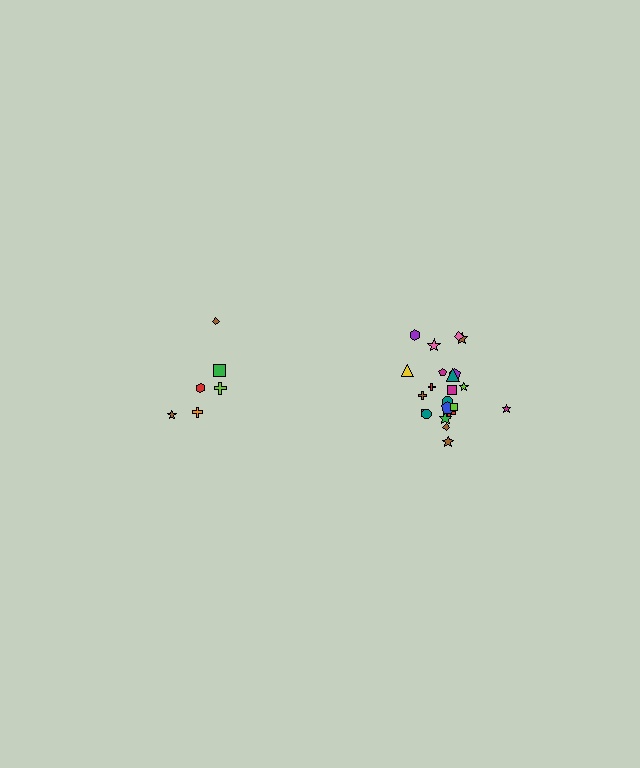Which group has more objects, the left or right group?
The right group.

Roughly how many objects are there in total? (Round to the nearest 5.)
Roughly 30 objects in total.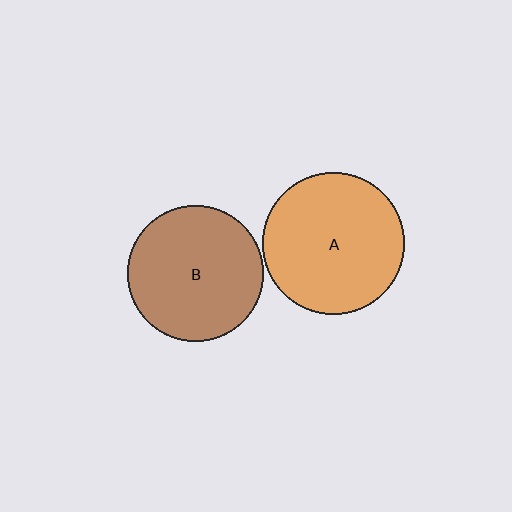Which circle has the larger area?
Circle A (orange).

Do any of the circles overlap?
No, none of the circles overlap.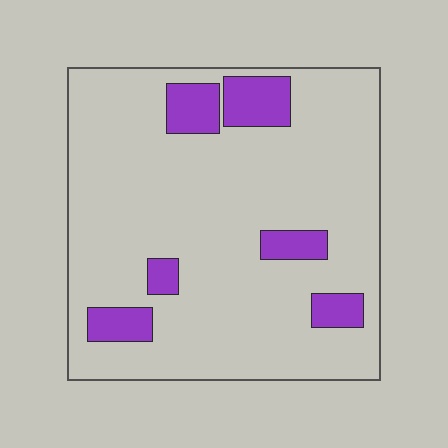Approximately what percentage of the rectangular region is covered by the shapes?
Approximately 15%.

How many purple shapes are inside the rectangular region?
6.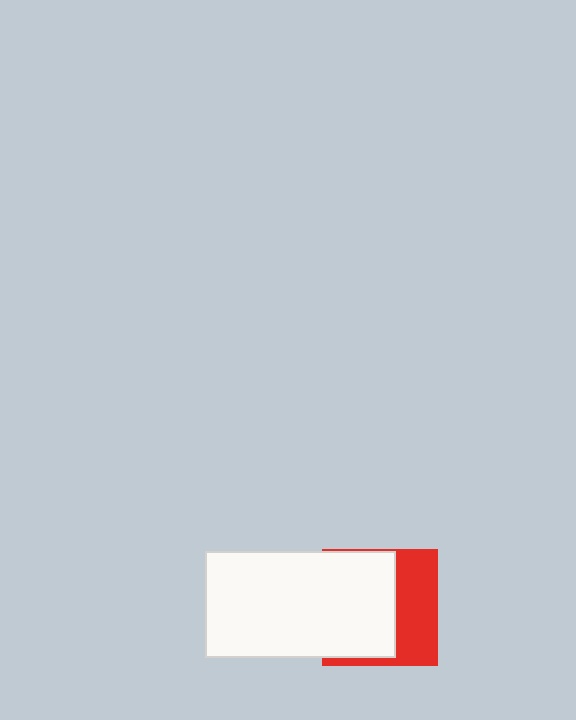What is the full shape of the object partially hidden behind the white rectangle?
The partially hidden object is a red square.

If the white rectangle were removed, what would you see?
You would see the complete red square.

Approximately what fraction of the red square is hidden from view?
Roughly 58% of the red square is hidden behind the white rectangle.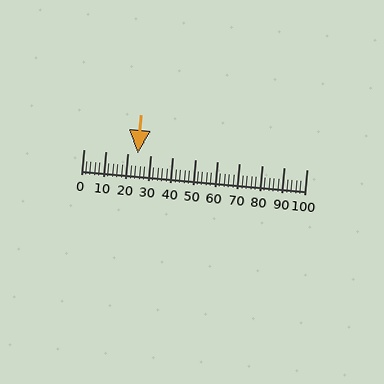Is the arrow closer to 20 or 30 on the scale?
The arrow is closer to 20.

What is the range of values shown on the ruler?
The ruler shows values from 0 to 100.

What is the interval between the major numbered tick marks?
The major tick marks are spaced 10 units apart.